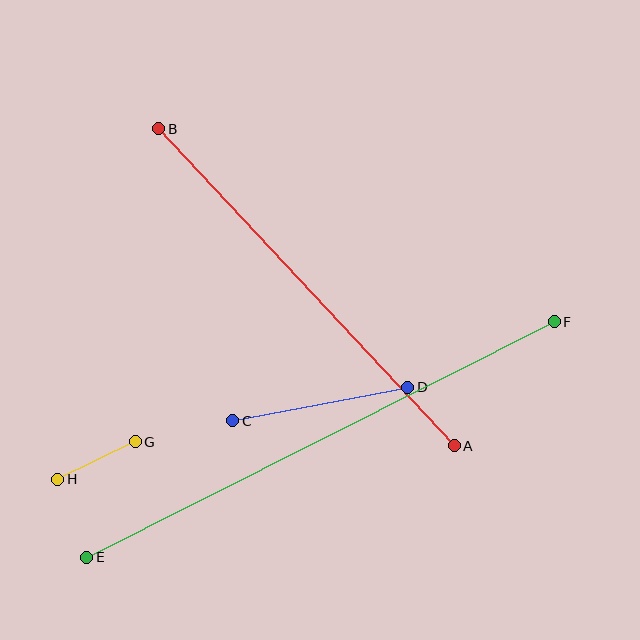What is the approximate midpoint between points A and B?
The midpoint is at approximately (306, 287) pixels.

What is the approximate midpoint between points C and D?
The midpoint is at approximately (320, 404) pixels.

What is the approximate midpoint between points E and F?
The midpoint is at approximately (320, 440) pixels.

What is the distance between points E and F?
The distance is approximately 524 pixels.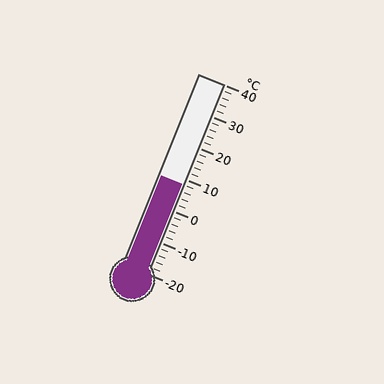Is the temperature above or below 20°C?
The temperature is below 20°C.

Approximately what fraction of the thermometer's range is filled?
The thermometer is filled to approximately 45% of its range.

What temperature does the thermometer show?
The thermometer shows approximately 8°C.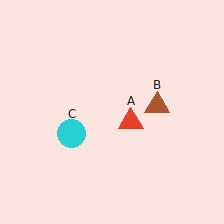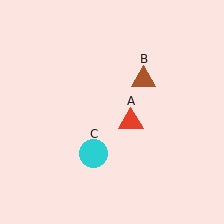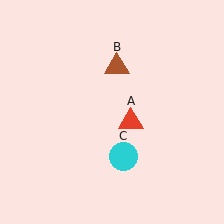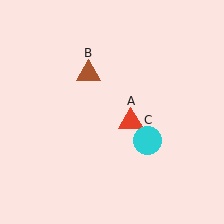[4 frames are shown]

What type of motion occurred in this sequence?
The brown triangle (object B), cyan circle (object C) rotated counterclockwise around the center of the scene.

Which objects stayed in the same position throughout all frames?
Red triangle (object A) remained stationary.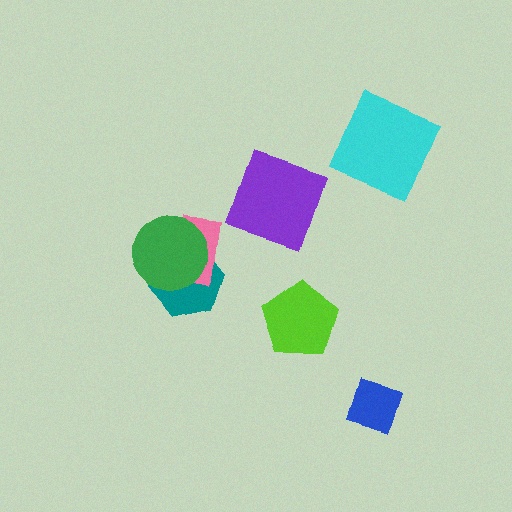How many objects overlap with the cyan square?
0 objects overlap with the cyan square.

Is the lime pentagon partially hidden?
No, no other shape covers it.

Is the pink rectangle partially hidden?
Yes, it is partially covered by another shape.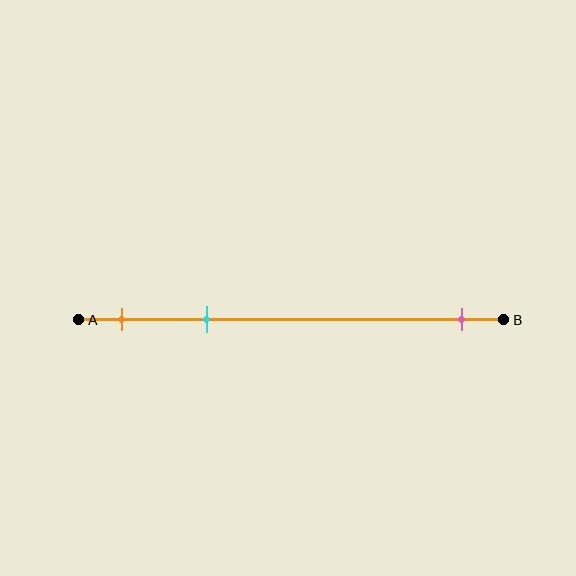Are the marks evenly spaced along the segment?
No, the marks are not evenly spaced.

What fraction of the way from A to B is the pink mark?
The pink mark is approximately 90% (0.9) of the way from A to B.